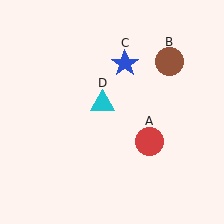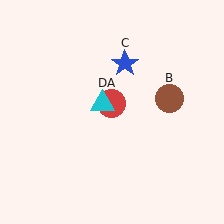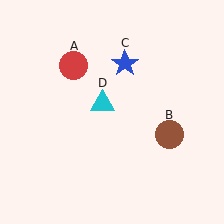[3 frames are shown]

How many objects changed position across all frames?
2 objects changed position: red circle (object A), brown circle (object B).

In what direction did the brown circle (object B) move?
The brown circle (object B) moved down.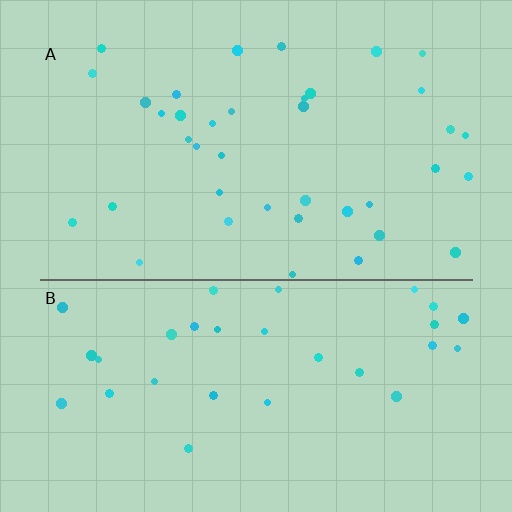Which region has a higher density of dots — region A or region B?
A (the top).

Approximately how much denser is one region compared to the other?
Approximately 1.2× — region A over region B.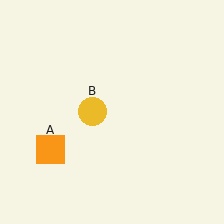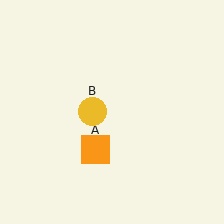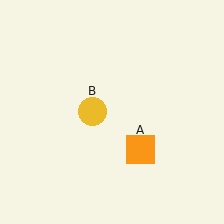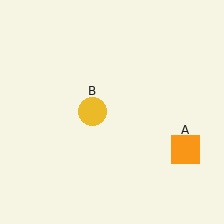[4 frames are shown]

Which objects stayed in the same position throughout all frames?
Yellow circle (object B) remained stationary.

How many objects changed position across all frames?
1 object changed position: orange square (object A).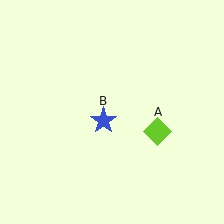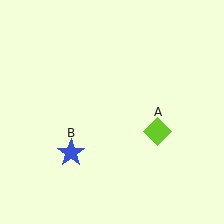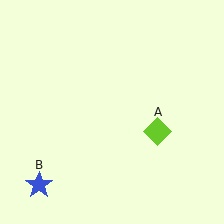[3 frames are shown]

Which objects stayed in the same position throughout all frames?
Lime diamond (object A) remained stationary.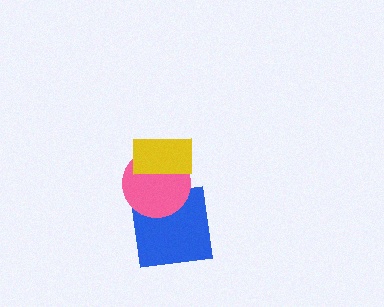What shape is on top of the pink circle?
The yellow rectangle is on top of the pink circle.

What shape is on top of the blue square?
The pink circle is on top of the blue square.